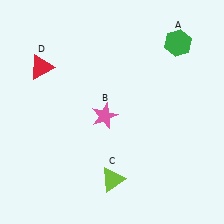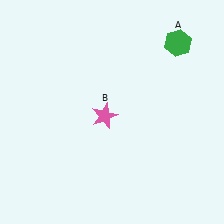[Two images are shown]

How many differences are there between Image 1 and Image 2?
There are 2 differences between the two images.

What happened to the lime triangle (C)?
The lime triangle (C) was removed in Image 2. It was in the bottom-right area of Image 1.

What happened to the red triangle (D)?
The red triangle (D) was removed in Image 2. It was in the top-left area of Image 1.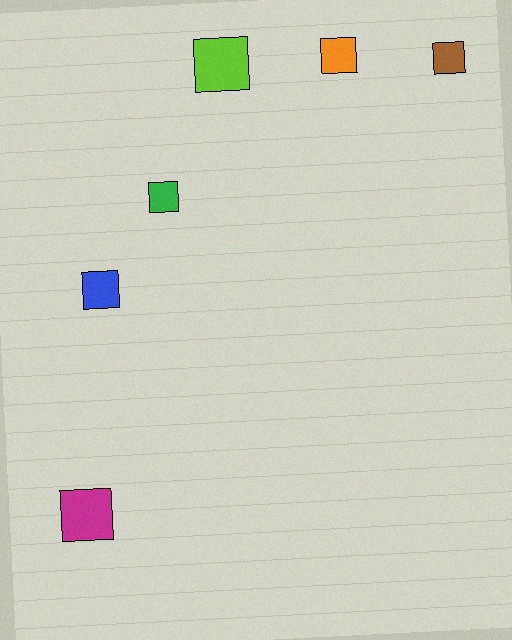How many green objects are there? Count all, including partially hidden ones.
There is 1 green object.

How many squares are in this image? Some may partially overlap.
There are 6 squares.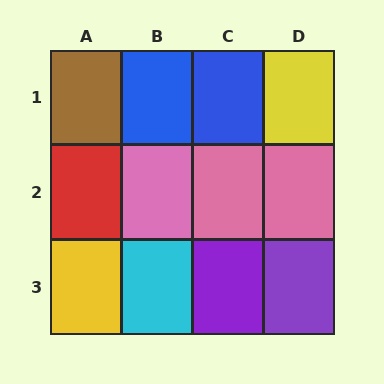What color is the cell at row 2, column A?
Red.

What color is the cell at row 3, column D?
Purple.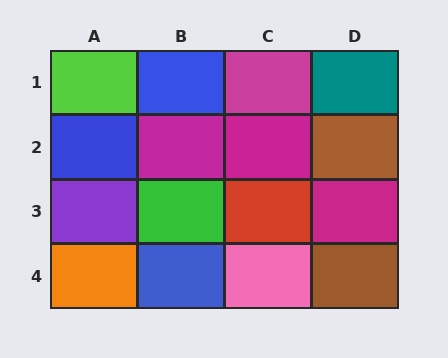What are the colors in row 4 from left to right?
Orange, blue, pink, brown.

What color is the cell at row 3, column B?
Green.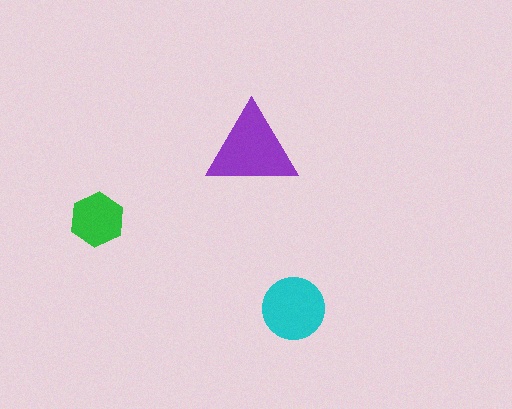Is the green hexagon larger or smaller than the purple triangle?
Smaller.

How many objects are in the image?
There are 3 objects in the image.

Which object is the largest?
The purple triangle.